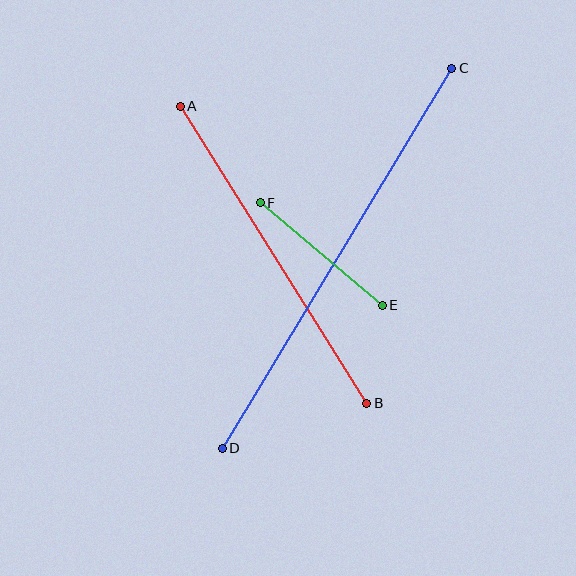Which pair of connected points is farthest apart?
Points C and D are farthest apart.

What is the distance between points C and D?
The distance is approximately 444 pixels.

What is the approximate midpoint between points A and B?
The midpoint is at approximately (274, 255) pixels.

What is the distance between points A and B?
The distance is approximately 351 pixels.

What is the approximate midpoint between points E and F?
The midpoint is at approximately (321, 254) pixels.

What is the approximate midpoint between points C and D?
The midpoint is at approximately (337, 258) pixels.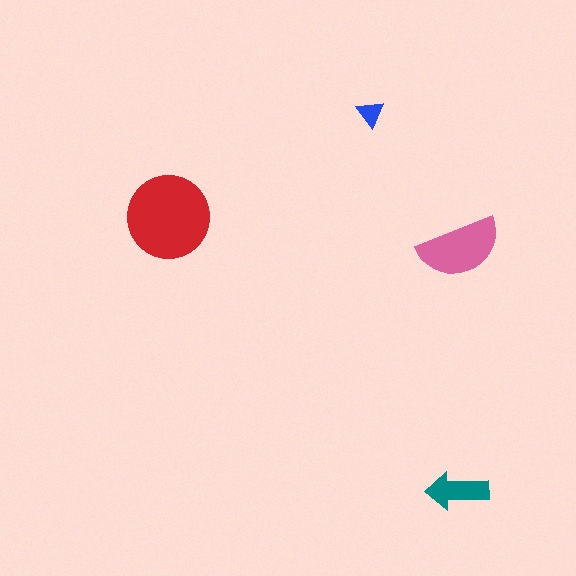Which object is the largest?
The red circle.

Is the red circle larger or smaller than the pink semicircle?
Larger.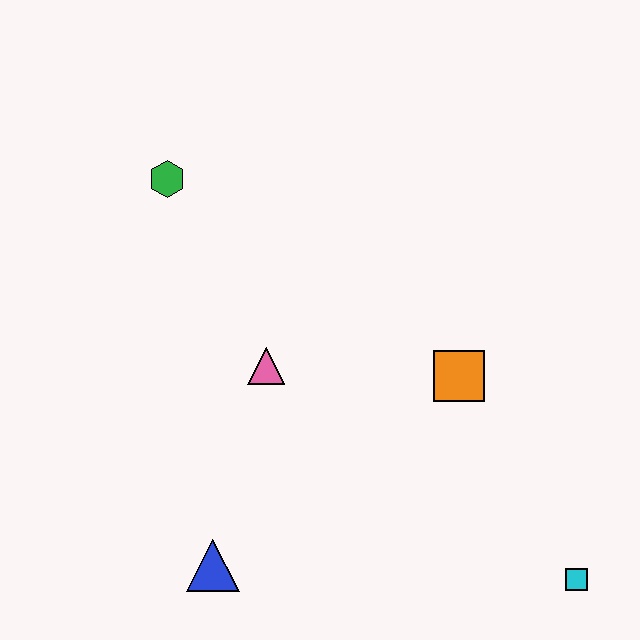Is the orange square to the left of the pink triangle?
No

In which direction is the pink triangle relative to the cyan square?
The pink triangle is to the left of the cyan square.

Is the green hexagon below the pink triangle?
No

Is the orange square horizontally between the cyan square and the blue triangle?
Yes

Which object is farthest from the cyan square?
The green hexagon is farthest from the cyan square.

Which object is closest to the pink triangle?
The orange square is closest to the pink triangle.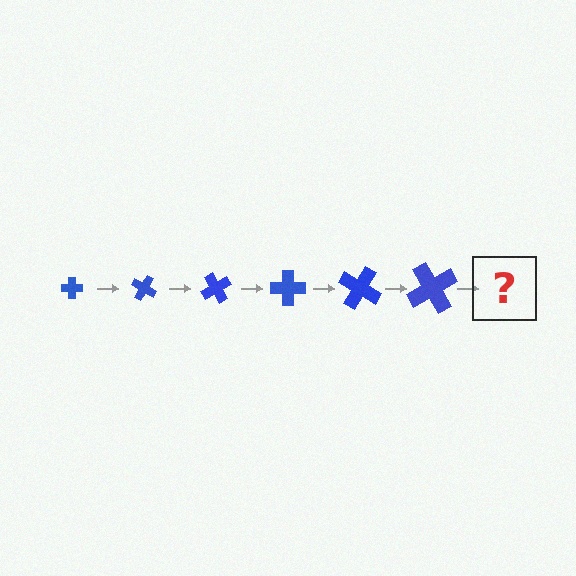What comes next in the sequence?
The next element should be a cross, larger than the previous one and rotated 180 degrees from the start.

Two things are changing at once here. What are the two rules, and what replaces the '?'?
The two rules are that the cross grows larger each step and it rotates 30 degrees each step. The '?' should be a cross, larger than the previous one and rotated 180 degrees from the start.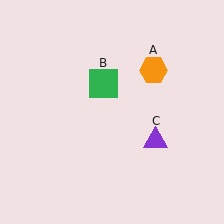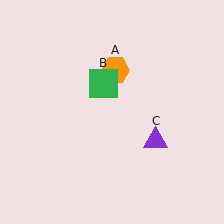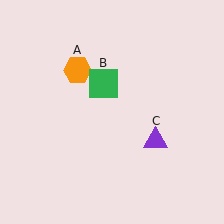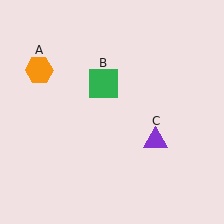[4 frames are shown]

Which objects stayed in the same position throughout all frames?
Green square (object B) and purple triangle (object C) remained stationary.